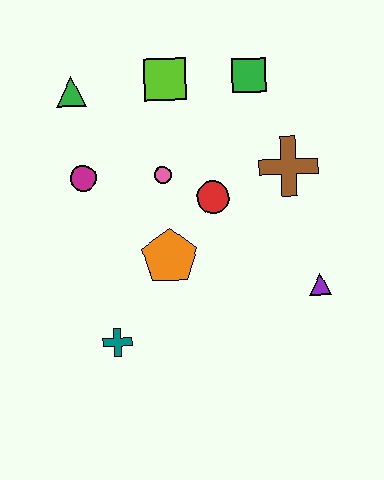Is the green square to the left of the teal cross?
No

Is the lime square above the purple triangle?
Yes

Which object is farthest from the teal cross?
The green square is farthest from the teal cross.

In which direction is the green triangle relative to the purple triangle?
The green triangle is to the left of the purple triangle.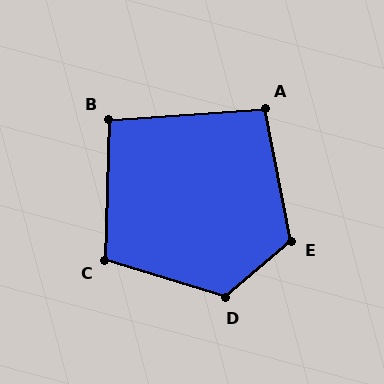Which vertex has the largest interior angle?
D, at approximately 122 degrees.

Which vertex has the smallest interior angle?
B, at approximately 95 degrees.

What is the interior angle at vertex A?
Approximately 97 degrees (obtuse).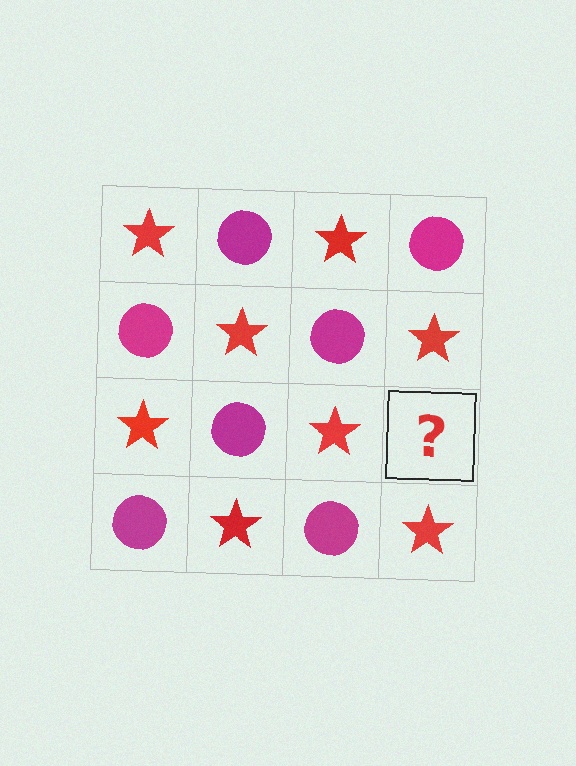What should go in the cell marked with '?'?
The missing cell should contain a magenta circle.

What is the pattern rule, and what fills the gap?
The rule is that it alternates red star and magenta circle in a checkerboard pattern. The gap should be filled with a magenta circle.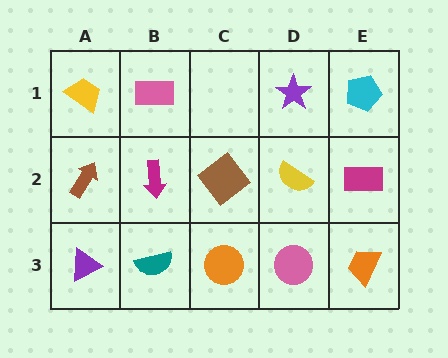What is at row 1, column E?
A cyan pentagon.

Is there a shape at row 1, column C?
No, that cell is empty.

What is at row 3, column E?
An orange trapezoid.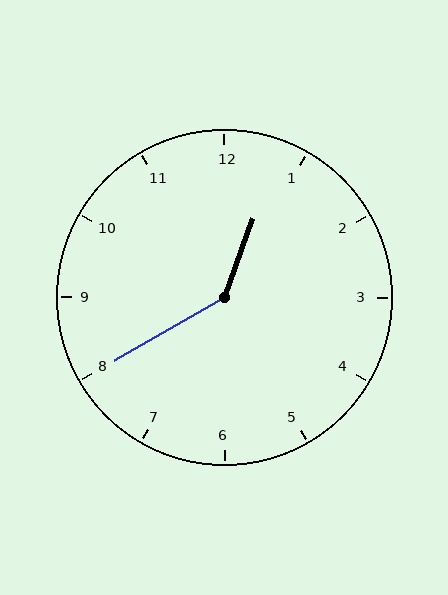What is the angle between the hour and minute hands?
Approximately 140 degrees.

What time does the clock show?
12:40.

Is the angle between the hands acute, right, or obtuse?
It is obtuse.